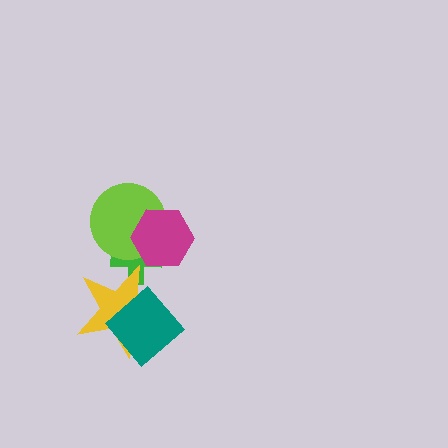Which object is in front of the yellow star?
The teal diamond is in front of the yellow star.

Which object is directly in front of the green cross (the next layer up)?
The lime circle is directly in front of the green cross.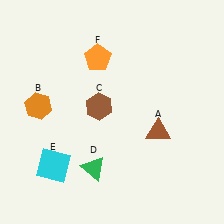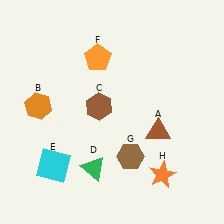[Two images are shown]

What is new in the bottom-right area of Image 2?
An orange star (H) was added in the bottom-right area of Image 2.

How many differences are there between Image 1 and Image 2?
There are 2 differences between the two images.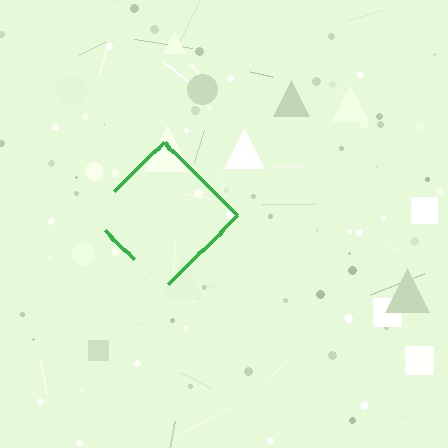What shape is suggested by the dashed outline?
The dashed outline suggests a diamond.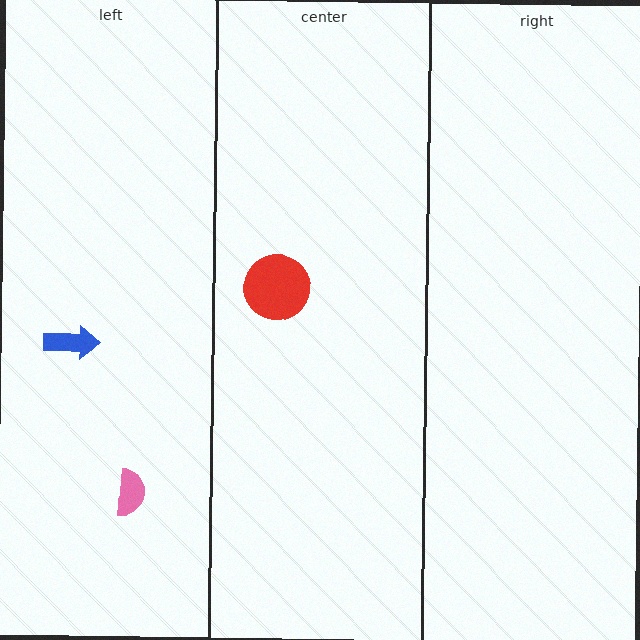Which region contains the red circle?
The center region.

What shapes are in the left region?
The blue arrow, the pink semicircle.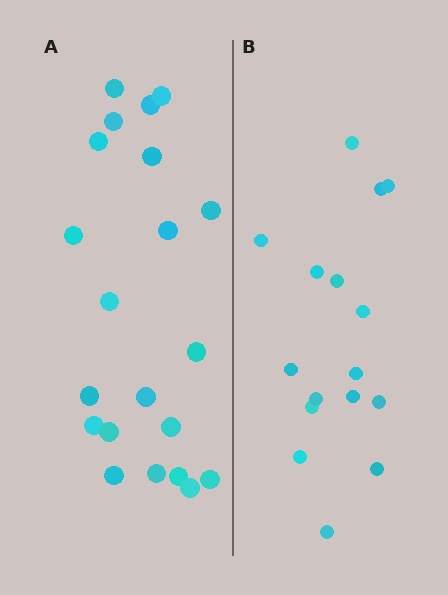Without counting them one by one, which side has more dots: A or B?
Region A (the left region) has more dots.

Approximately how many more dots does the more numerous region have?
Region A has about 5 more dots than region B.